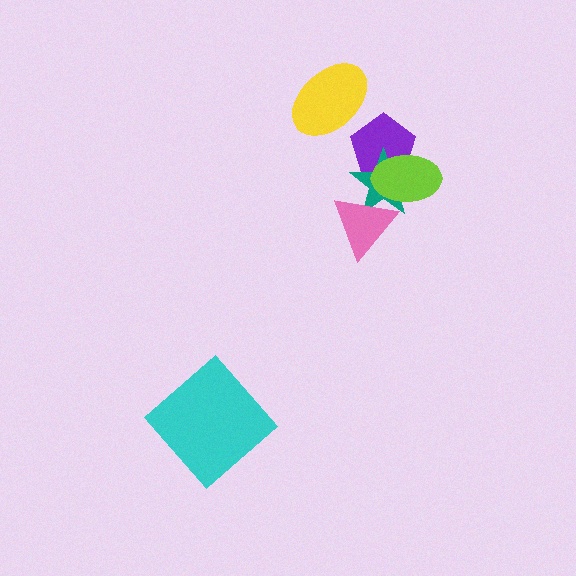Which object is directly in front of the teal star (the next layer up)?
The lime ellipse is directly in front of the teal star.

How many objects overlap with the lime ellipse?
3 objects overlap with the lime ellipse.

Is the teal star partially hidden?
Yes, it is partially covered by another shape.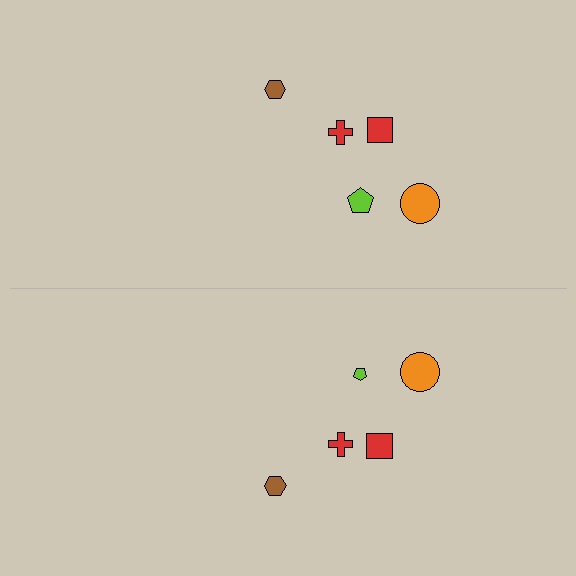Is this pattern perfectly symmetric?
No, the pattern is not perfectly symmetric. The lime pentagon on the bottom side has a different size than its mirror counterpart.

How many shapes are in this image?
There are 10 shapes in this image.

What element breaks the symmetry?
The lime pentagon on the bottom side has a different size than its mirror counterpart.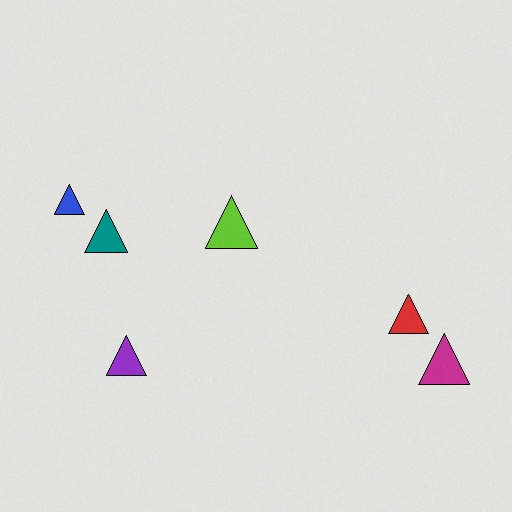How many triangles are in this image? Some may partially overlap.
There are 6 triangles.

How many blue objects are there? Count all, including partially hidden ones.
There is 1 blue object.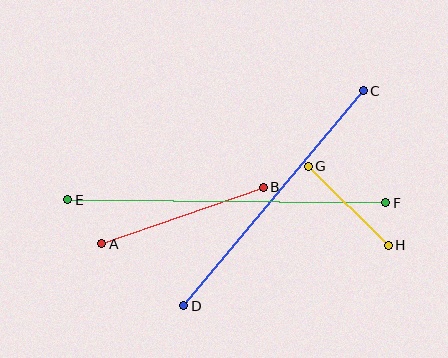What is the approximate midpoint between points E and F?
The midpoint is at approximately (227, 201) pixels.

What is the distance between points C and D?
The distance is approximately 280 pixels.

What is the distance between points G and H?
The distance is approximately 112 pixels.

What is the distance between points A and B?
The distance is approximately 171 pixels.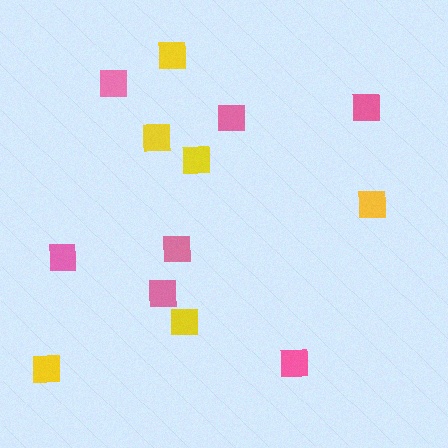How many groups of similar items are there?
There are 2 groups: one group of pink squares (7) and one group of yellow squares (6).